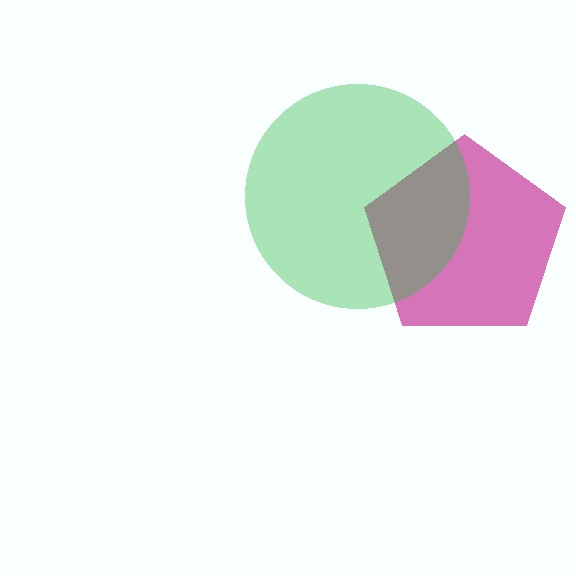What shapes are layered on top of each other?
The layered shapes are: a magenta pentagon, a green circle.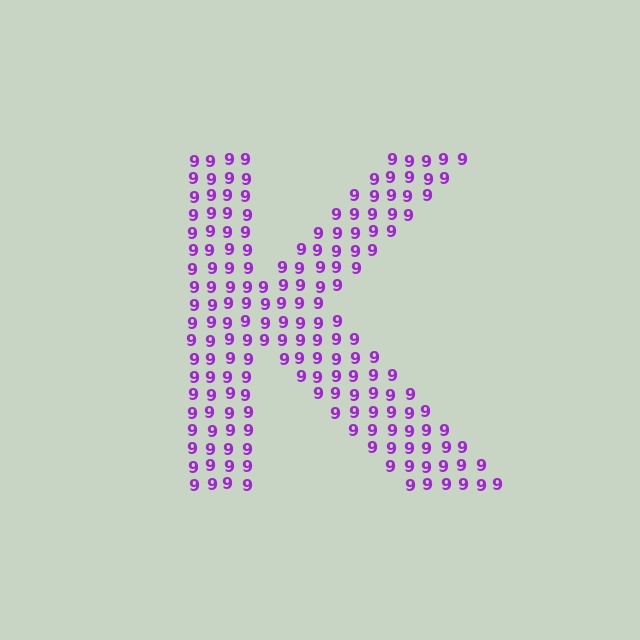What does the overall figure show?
The overall figure shows the letter K.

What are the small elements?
The small elements are digit 9's.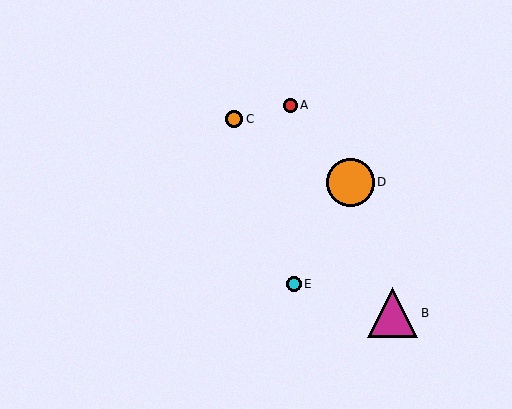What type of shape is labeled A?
Shape A is a red circle.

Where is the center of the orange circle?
The center of the orange circle is at (351, 182).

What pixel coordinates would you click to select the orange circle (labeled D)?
Click at (351, 182) to select the orange circle D.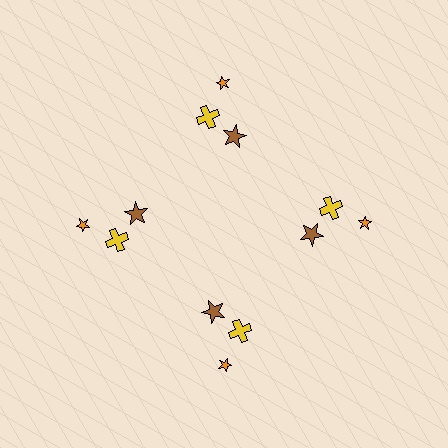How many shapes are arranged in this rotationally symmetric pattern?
There are 12 shapes, arranged in 4 groups of 3.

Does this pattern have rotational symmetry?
Yes, this pattern has 4-fold rotational symmetry. It looks the same after rotating 90 degrees around the center.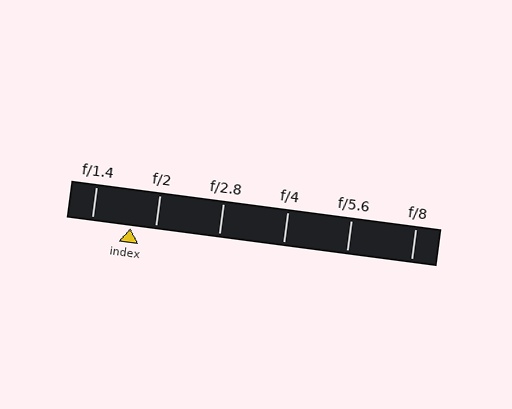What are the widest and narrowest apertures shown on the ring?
The widest aperture shown is f/1.4 and the narrowest is f/8.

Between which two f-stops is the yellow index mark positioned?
The index mark is between f/1.4 and f/2.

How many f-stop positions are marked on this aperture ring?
There are 6 f-stop positions marked.